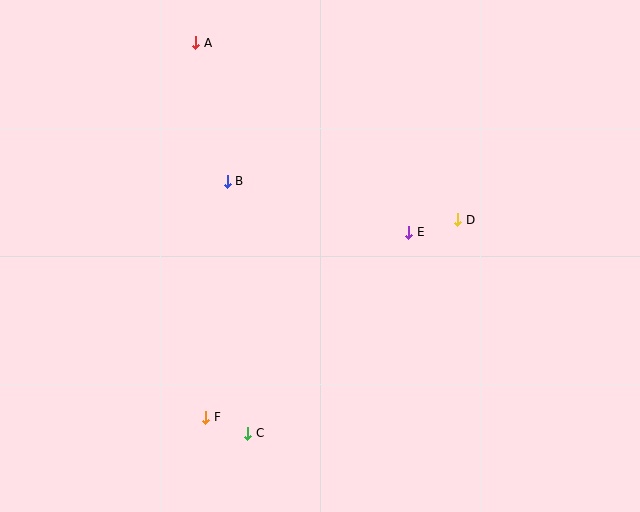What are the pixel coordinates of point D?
Point D is at (458, 220).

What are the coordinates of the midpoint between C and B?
The midpoint between C and B is at (237, 307).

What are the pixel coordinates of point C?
Point C is at (248, 433).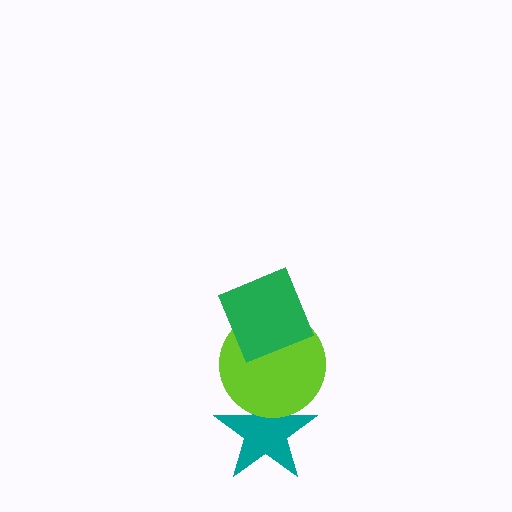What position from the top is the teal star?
The teal star is 3rd from the top.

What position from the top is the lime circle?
The lime circle is 2nd from the top.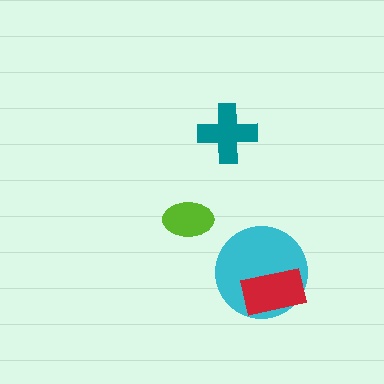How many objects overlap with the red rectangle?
1 object overlaps with the red rectangle.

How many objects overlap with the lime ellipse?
0 objects overlap with the lime ellipse.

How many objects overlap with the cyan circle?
1 object overlaps with the cyan circle.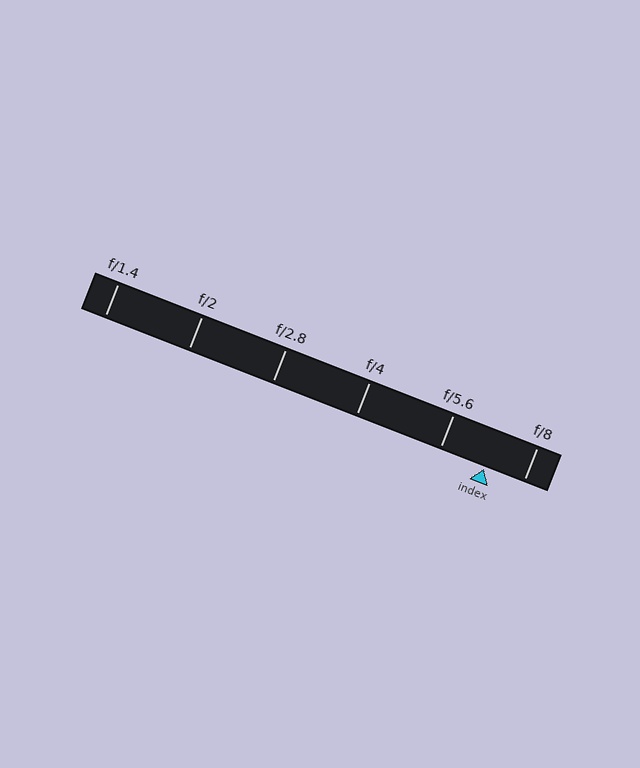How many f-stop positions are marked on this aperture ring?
There are 6 f-stop positions marked.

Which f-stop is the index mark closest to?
The index mark is closest to f/8.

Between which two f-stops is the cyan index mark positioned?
The index mark is between f/5.6 and f/8.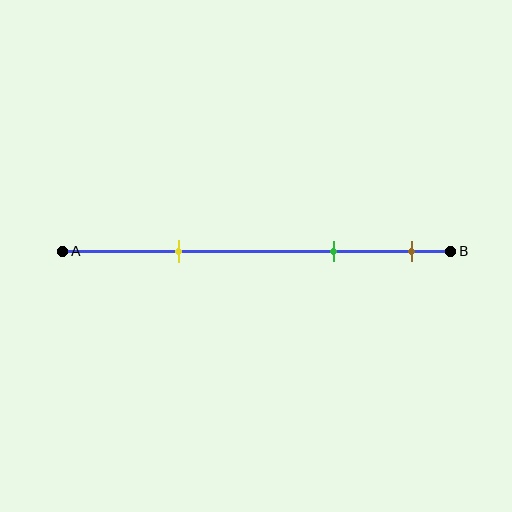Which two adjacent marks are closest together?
The green and brown marks are the closest adjacent pair.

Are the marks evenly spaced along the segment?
No, the marks are not evenly spaced.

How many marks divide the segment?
There are 3 marks dividing the segment.